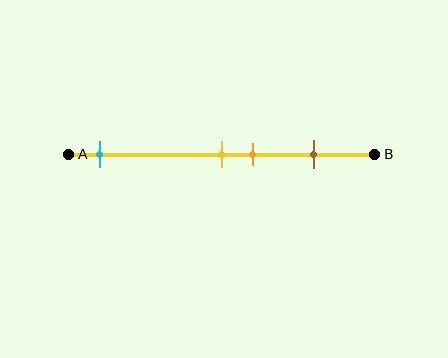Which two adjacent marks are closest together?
The yellow and orange marks are the closest adjacent pair.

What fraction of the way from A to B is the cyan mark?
The cyan mark is approximately 10% (0.1) of the way from A to B.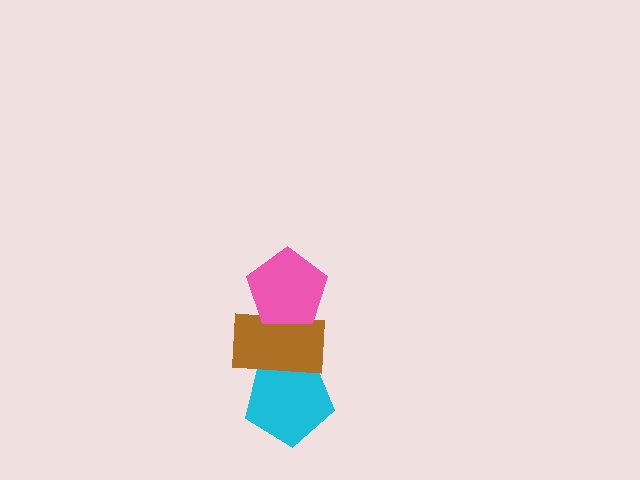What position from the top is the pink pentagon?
The pink pentagon is 1st from the top.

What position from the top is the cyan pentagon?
The cyan pentagon is 3rd from the top.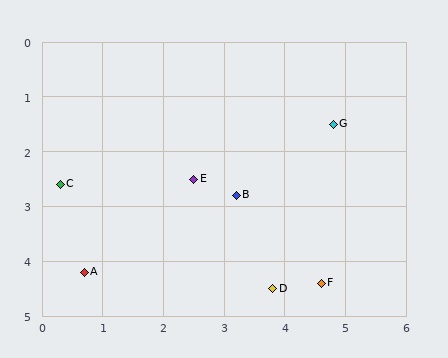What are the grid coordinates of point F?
Point F is at approximately (4.6, 4.4).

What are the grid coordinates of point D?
Point D is at approximately (3.8, 4.5).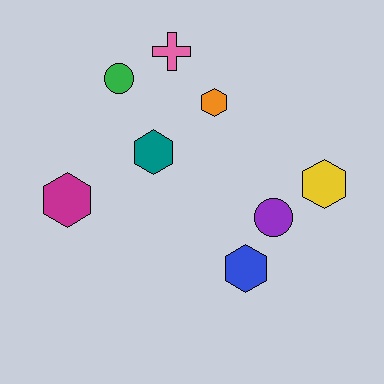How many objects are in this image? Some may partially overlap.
There are 8 objects.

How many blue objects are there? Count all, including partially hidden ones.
There is 1 blue object.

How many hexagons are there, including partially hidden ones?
There are 5 hexagons.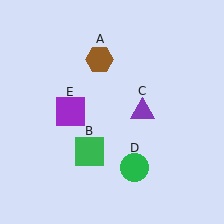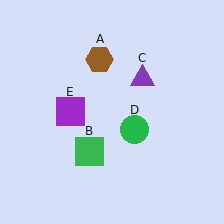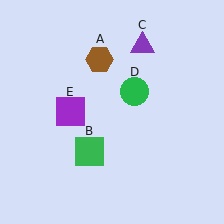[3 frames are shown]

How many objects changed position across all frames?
2 objects changed position: purple triangle (object C), green circle (object D).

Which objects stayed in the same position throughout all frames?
Brown hexagon (object A) and green square (object B) and purple square (object E) remained stationary.